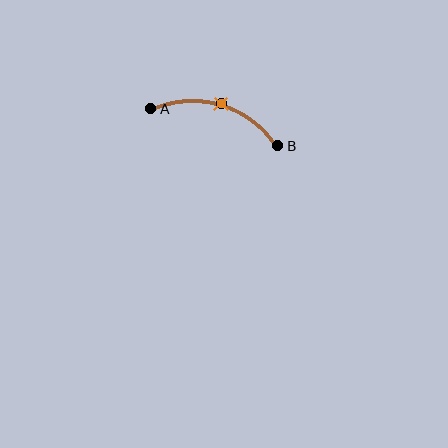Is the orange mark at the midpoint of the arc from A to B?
Yes. The orange mark lies on the arc at equal arc-length from both A and B — it is the arc midpoint.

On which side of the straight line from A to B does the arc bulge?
The arc bulges above the straight line connecting A and B.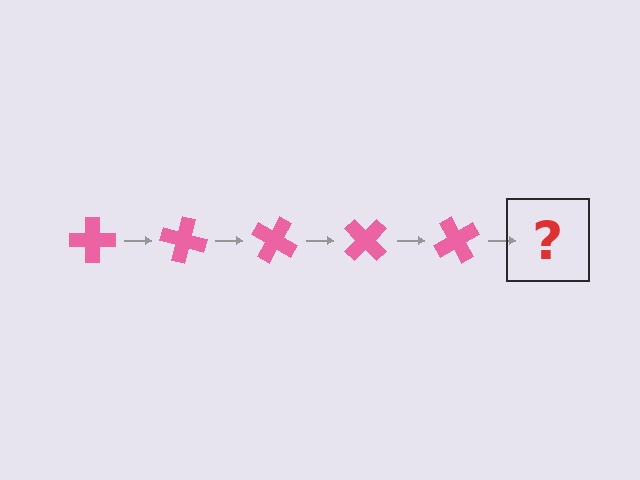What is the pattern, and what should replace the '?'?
The pattern is that the cross rotates 15 degrees each step. The '?' should be a pink cross rotated 75 degrees.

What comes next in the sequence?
The next element should be a pink cross rotated 75 degrees.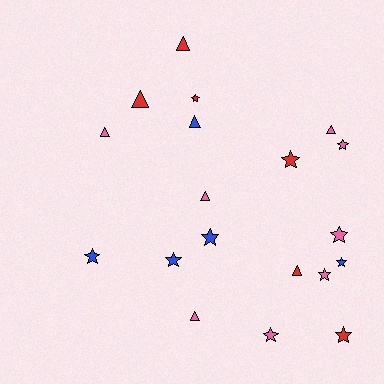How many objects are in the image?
There are 19 objects.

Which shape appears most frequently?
Star, with 11 objects.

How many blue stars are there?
There are 4 blue stars.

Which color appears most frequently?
Pink, with 8 objects.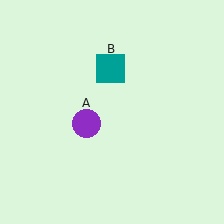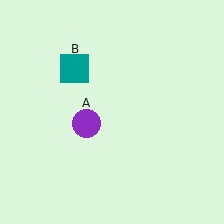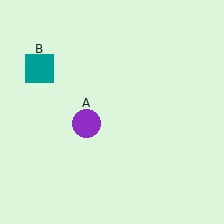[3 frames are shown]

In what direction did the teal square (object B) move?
The teal square (object B) moved left.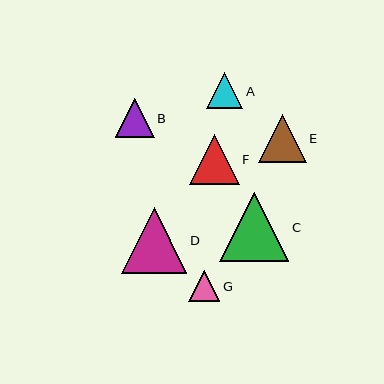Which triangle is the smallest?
Triangle G is the smallest with a size of approximately 31 pixels.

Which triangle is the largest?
Triangle C is the largest with a size of approximately 69 pixels.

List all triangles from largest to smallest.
From largest to smallest: C, D, F, E, B, A, G.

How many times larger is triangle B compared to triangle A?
Triangle B is approximately 1.1 times the size of triangle A.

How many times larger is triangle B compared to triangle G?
Triangle B is approximately 1.3 times the size of triangle G.